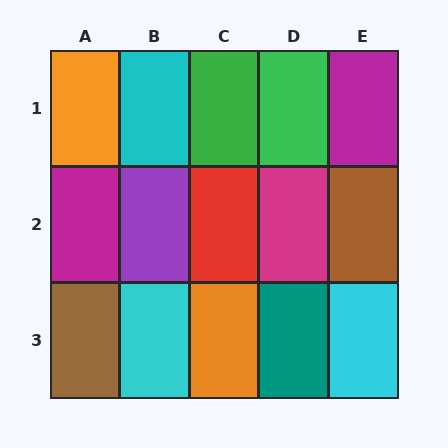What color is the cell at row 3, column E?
Cyan.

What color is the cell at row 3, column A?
Brown.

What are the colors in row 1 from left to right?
Orange, cyan, green, green, magenta.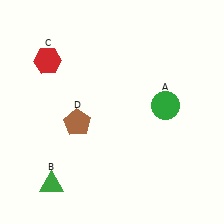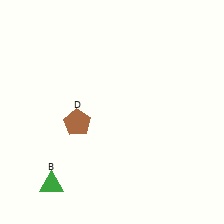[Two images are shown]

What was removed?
The green circle (A), the red hexagon (C) were removed in Image 2.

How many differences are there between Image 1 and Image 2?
There are 2 differences between the two images.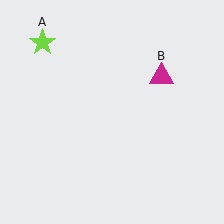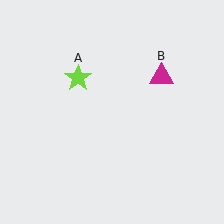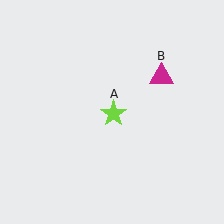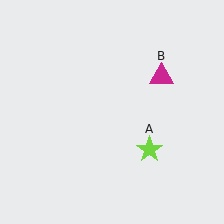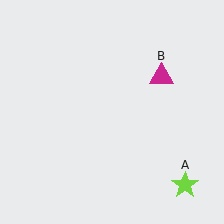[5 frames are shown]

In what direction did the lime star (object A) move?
The lime star (object A) moved down and to the right.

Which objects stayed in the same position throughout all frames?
Magenta triangle (object B) remained stationary.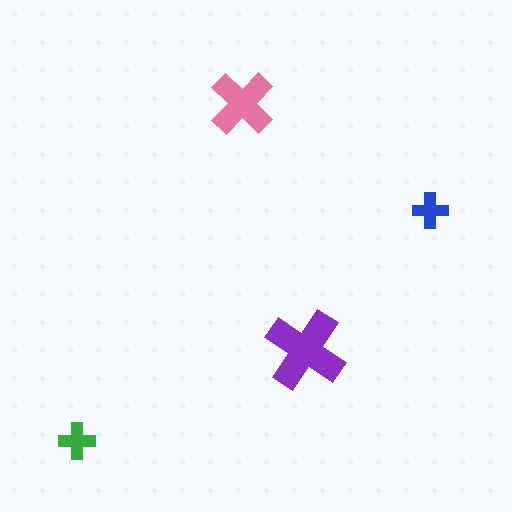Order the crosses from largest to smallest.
the purple one, the pink one, the green one, the blue one.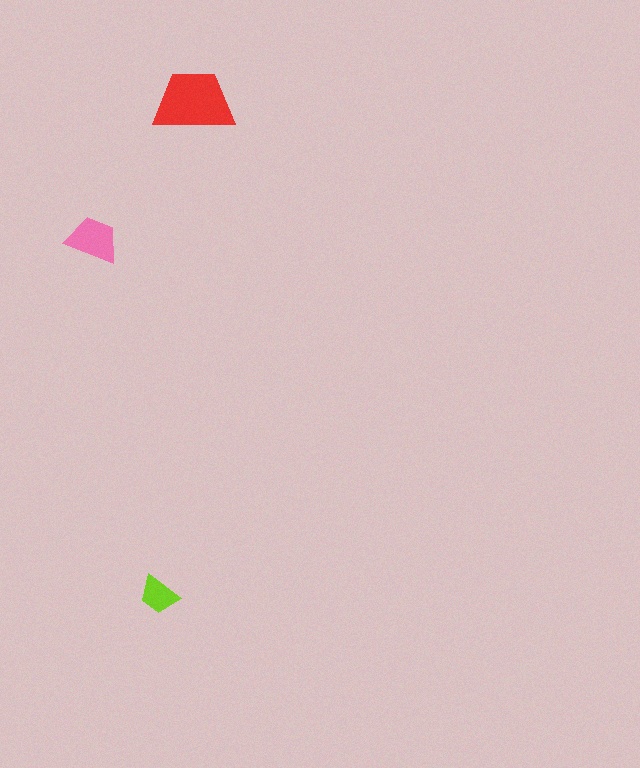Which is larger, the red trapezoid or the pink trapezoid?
The red one.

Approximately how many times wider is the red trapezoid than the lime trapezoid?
About 2 times wider.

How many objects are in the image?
There are 3 objects in the image.